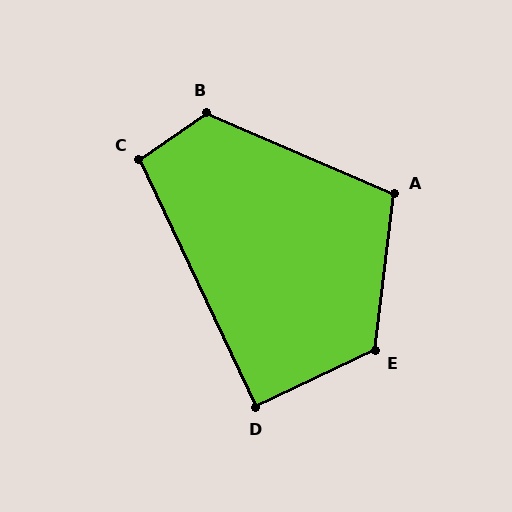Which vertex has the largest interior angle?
E, at approximately 123 degrees.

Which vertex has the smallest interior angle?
D, at approximately 89 degrees.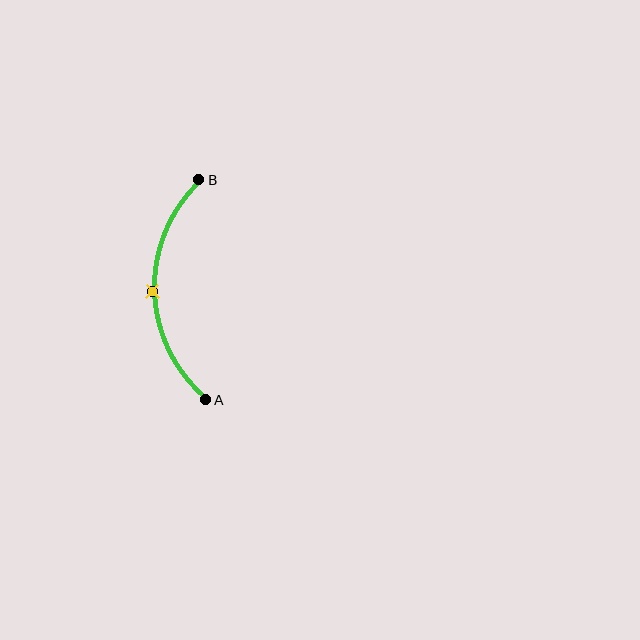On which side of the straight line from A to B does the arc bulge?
The arc bulges to the left of the straight line connecting A and B.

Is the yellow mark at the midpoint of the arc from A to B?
Yes. The yellow mark lies on the arc at equal arc-length from both A and B — it is the arc midpoint.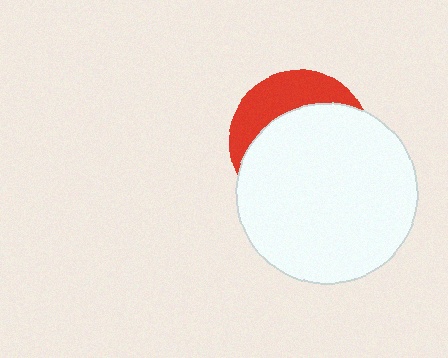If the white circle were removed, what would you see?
You would see the complete red circle.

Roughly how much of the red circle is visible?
A small part of it is visible (roughly 31%).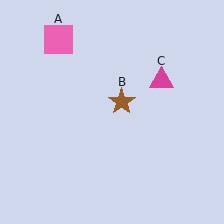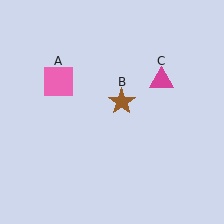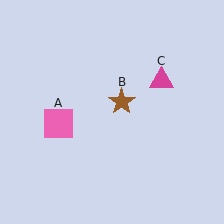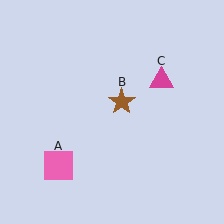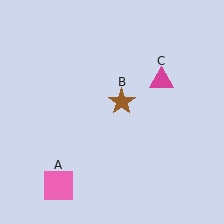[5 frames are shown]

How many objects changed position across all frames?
1 object changed position: pink square (object A).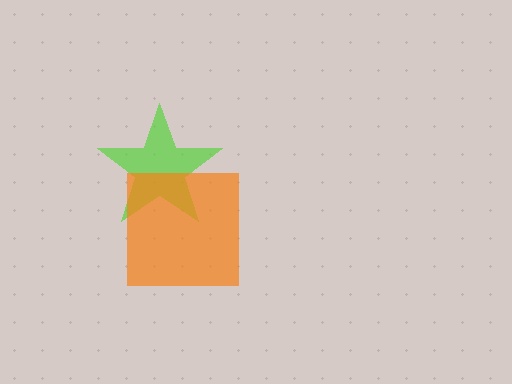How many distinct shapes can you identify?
There are 2 distinct shapes: a lime star, an orange square.